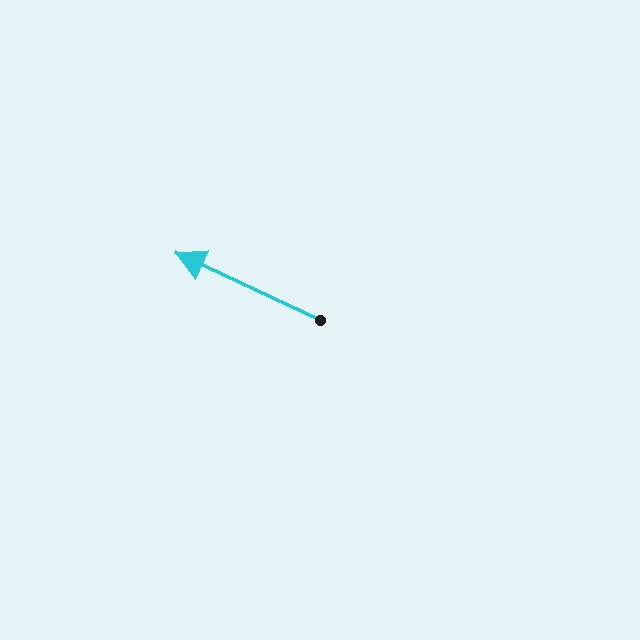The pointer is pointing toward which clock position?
Roughly 10 o'clock.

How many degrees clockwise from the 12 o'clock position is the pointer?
Approximately 295 degrees.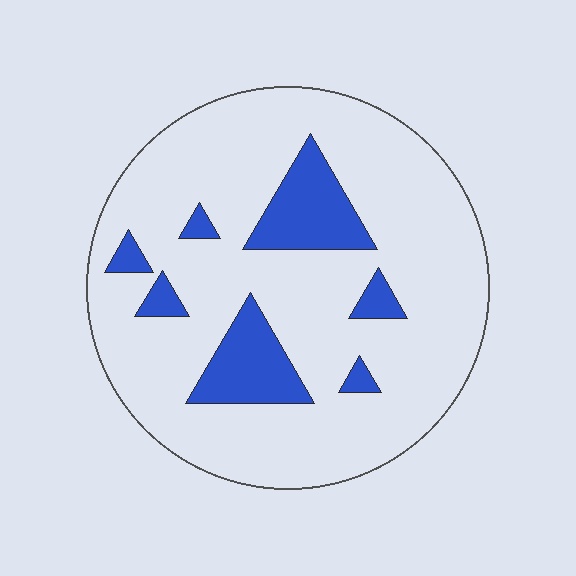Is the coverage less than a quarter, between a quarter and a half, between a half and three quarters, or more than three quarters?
Less than a quarter.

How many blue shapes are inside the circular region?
7.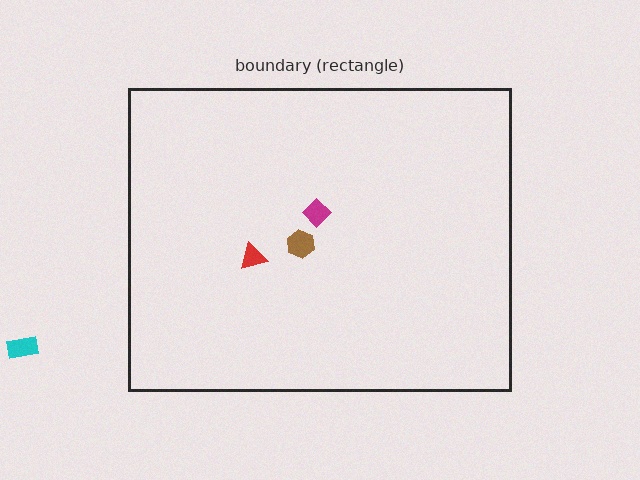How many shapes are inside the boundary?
3 inside, 1 outside.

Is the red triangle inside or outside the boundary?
Inside.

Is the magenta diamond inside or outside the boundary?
Inside.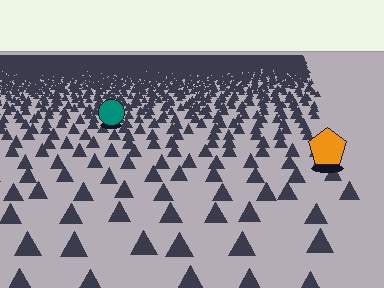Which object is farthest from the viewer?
The teal circle is farthest from the viewer. It appears smaller and the ground texture around it is denser.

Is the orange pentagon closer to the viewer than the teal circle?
Yes. The orange pentagon is closer — you can tell from the texture gradient: the ground texture is coarser near it.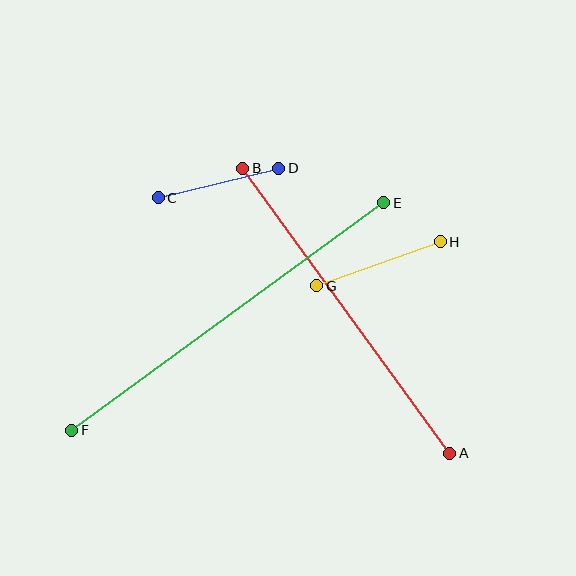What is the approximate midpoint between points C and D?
The midpoint is at approximately (218, 183) pixels.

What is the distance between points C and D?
The distance is approximately 124 pixels.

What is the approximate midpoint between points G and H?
The midpoint is at approximately (378, 264) pixels.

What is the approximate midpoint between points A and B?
The midpoint is at approximately (346, 311) pixels.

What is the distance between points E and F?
The distance is approximately 386 pixels.